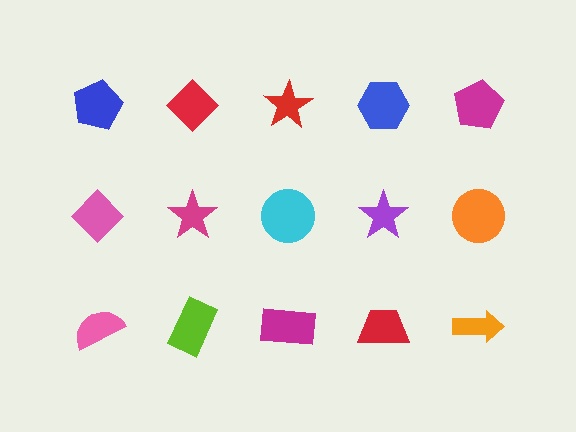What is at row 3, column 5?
An orange arrow.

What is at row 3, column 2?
A lime rectangle.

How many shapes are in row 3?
5 shapes.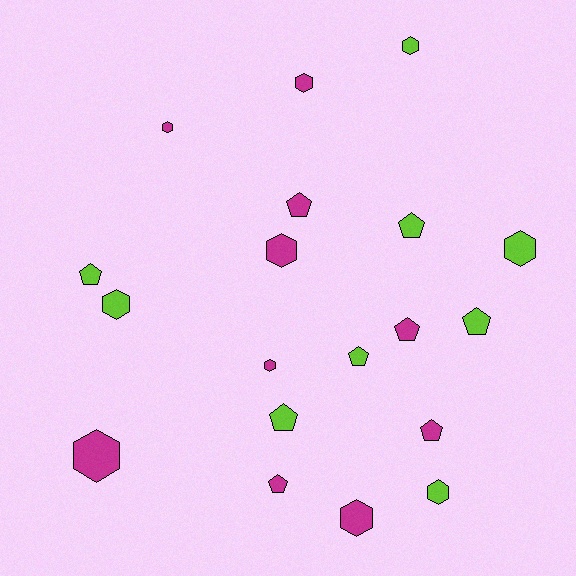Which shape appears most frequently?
Hexagon, with 10 objects.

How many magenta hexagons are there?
There are 6 magenta hexagons.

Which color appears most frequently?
Magenta, with 10 objects.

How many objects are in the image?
There are 19 objects.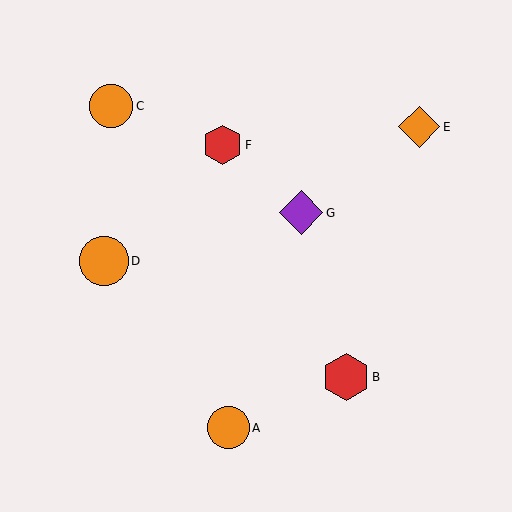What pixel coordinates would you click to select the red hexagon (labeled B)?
Click at (346, 377) to select the red hexagon B.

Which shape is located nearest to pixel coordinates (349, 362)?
The red hexagon (labeled B) at (346, 377) is nearest to that location.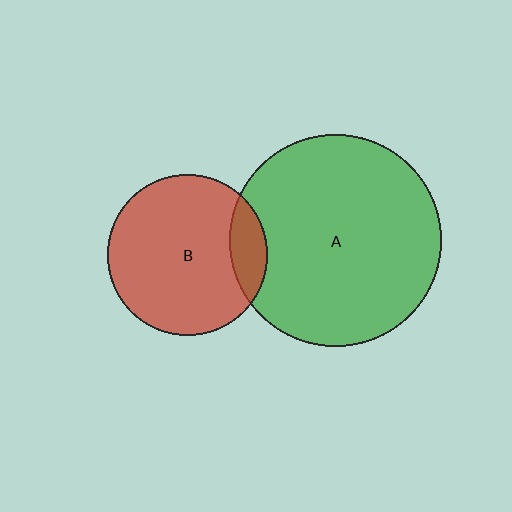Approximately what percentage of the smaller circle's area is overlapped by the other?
Approximately 15%.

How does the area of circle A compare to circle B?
Approximately 1.8 times.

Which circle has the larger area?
Circle A (green).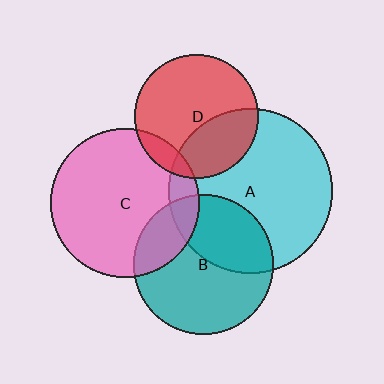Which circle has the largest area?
Circle A (cyan).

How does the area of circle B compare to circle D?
Approximately 1.3 times.